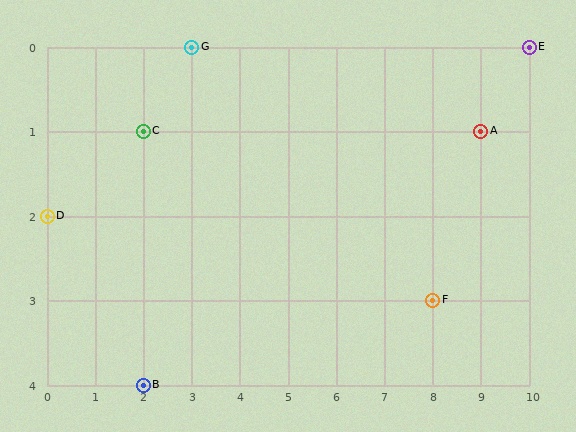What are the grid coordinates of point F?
Point F is at grid coordinates (8, 3).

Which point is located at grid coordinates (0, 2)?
Point D is at (0, 2).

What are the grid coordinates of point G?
Point G is at grid coordinates (3, 0).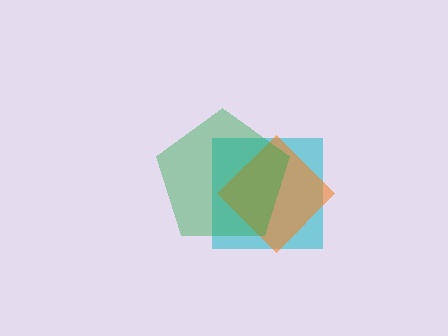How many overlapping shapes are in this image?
There are 3 overlapping shapes in the image.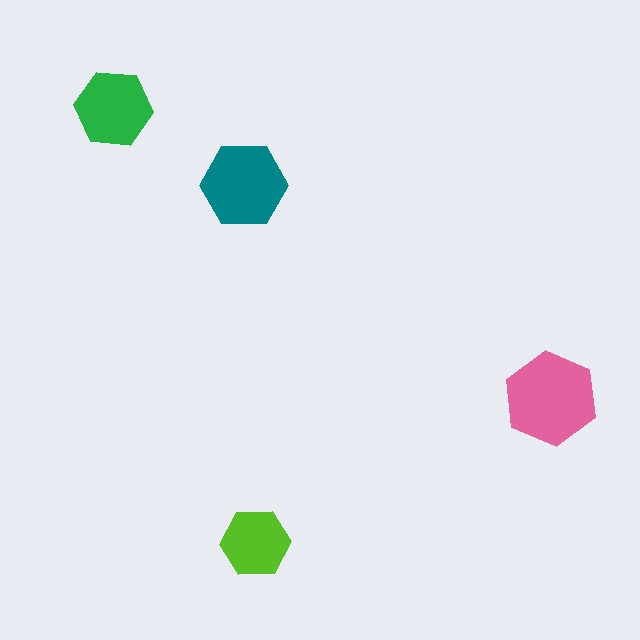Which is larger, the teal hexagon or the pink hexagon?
The pink one.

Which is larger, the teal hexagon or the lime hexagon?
The teal one.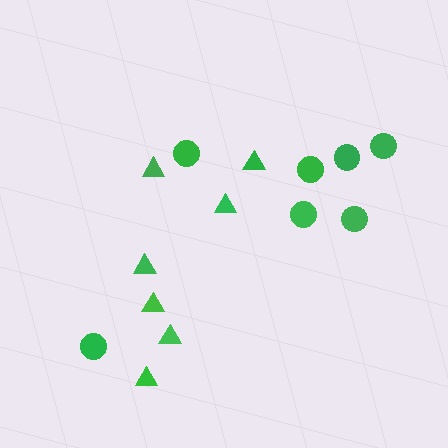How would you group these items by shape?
There are 2 groups: one group of triangles (7) and one group of circles (7).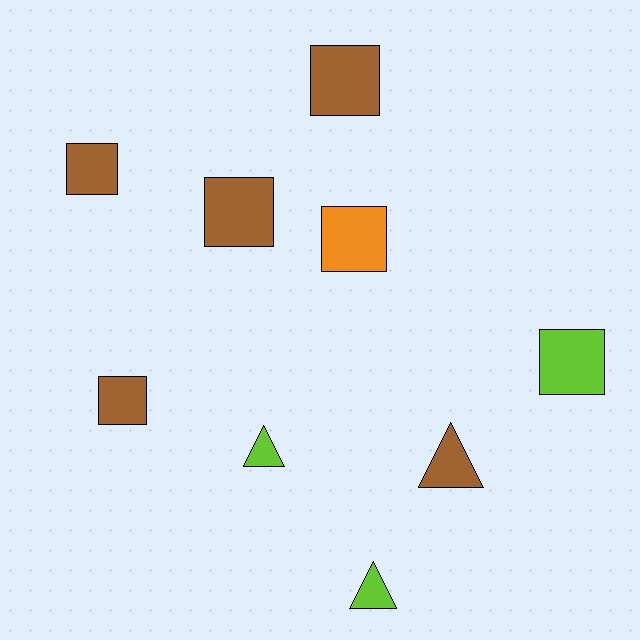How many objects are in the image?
There are 9 objects.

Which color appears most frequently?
Brown, with 5 objects.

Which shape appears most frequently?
Square, with 6 objects.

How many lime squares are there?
There is 1 lime square.